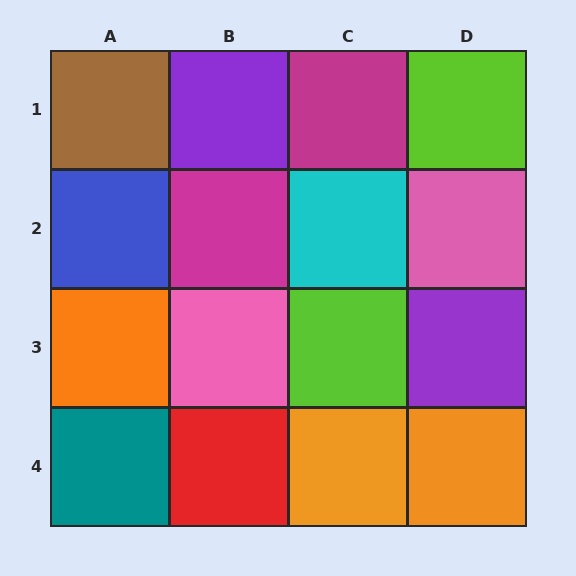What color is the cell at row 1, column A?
Brown.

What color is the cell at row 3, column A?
Orange.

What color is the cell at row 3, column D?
Purple.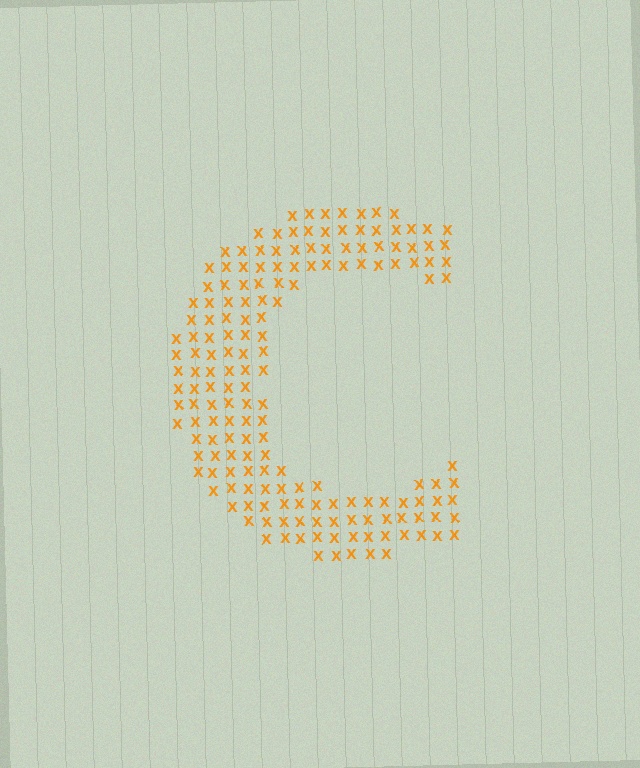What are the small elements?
The small elements are letter X's.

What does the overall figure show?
The overall figure shows the letter C.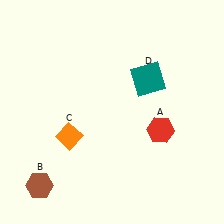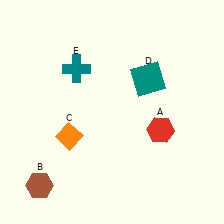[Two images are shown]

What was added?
A teal cross (E) was added in Image 2.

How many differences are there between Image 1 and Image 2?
There is 1 difference between the two images.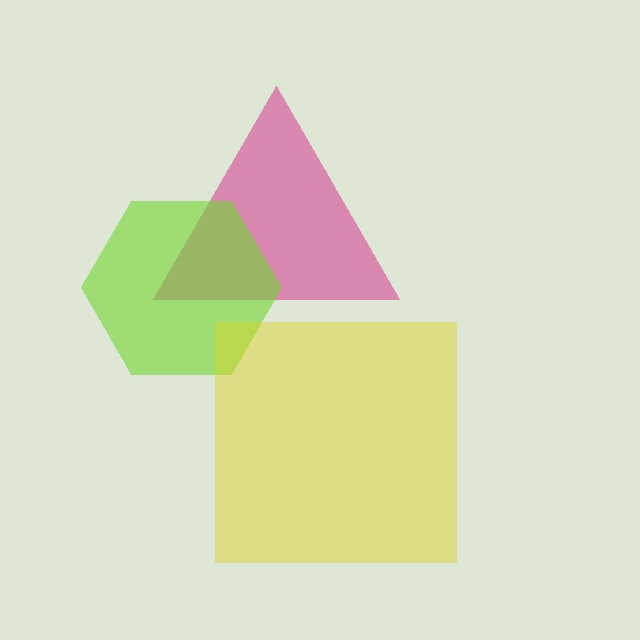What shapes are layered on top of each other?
The layered shapes are: a magenta triangle, a lime hexagon, a yellow square.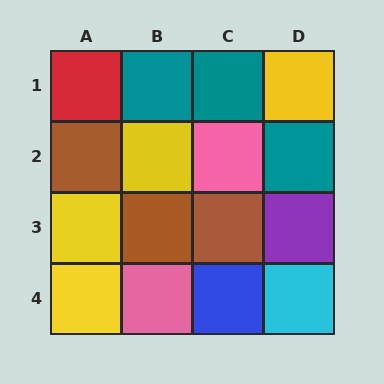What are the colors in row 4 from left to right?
Yellow, pink, blue, cyan.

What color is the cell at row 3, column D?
Purple.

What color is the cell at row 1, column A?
Red.